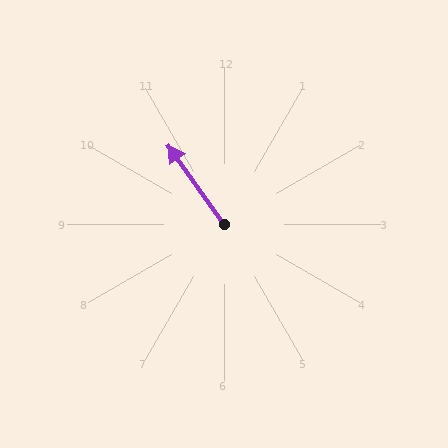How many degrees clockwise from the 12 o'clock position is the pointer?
Approximately 324 degrees.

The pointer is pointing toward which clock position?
Roughly 11 o'clock.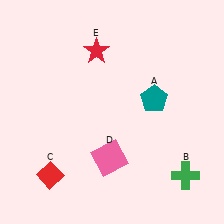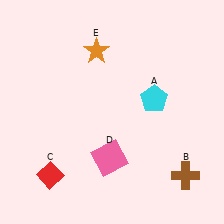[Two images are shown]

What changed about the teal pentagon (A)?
In Image 1, A is teal. In Image 2, it changed to cyan.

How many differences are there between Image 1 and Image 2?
There are 3 differences between the two images.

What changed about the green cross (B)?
In Image 1, B is green. In Image 2, it changed to brown.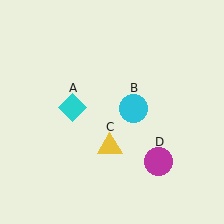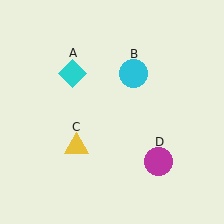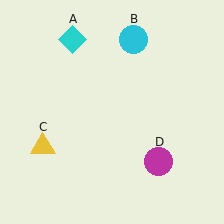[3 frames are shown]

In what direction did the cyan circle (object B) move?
The cyan circle (object B) moved up.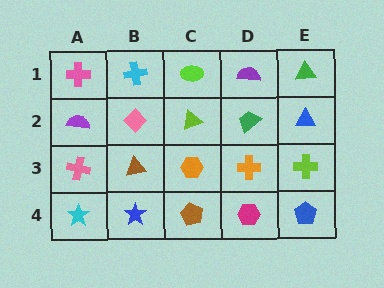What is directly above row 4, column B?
A brown triangle.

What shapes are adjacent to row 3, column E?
A blue triangle (row 2, column E), a blue pentagon (row 4, column E), an orange cross (row 3, column D).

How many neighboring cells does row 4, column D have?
3.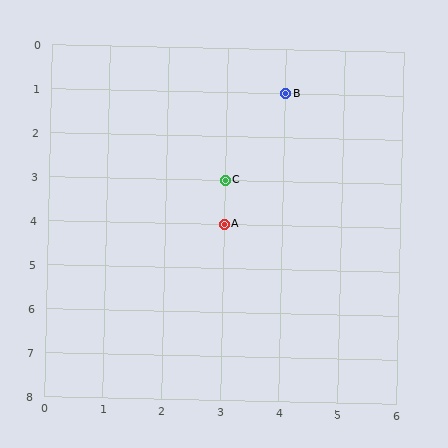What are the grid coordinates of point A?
Point A is at grid coordinates (3, 4).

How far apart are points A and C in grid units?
Points A and C are 1 row apart.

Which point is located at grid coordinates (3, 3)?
Point C is at (3, 3).